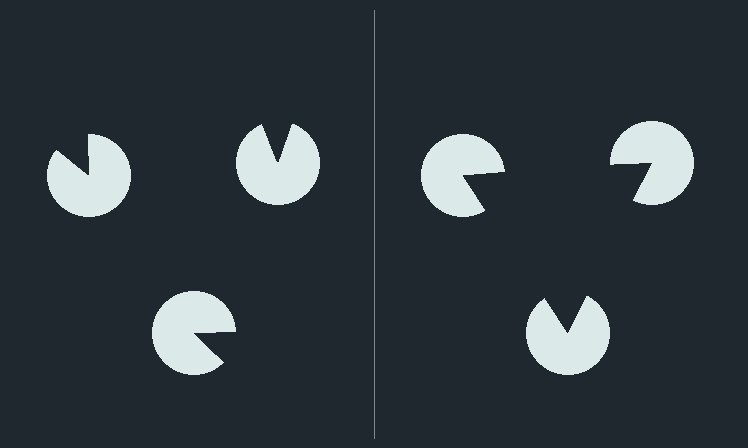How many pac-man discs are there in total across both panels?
6 — 3 on each side.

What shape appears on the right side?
An illusory triangle.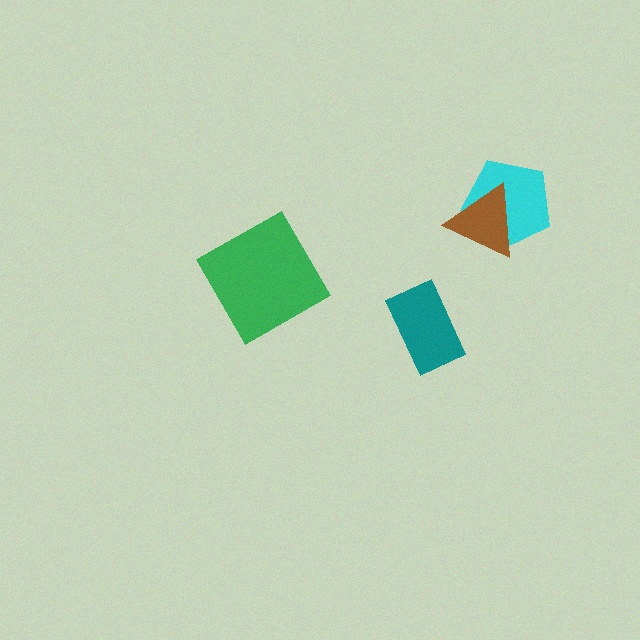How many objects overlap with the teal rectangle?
0 objects overlap with the teal rectangle.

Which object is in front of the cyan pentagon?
The brown triangle is in front of the cyan pentagon.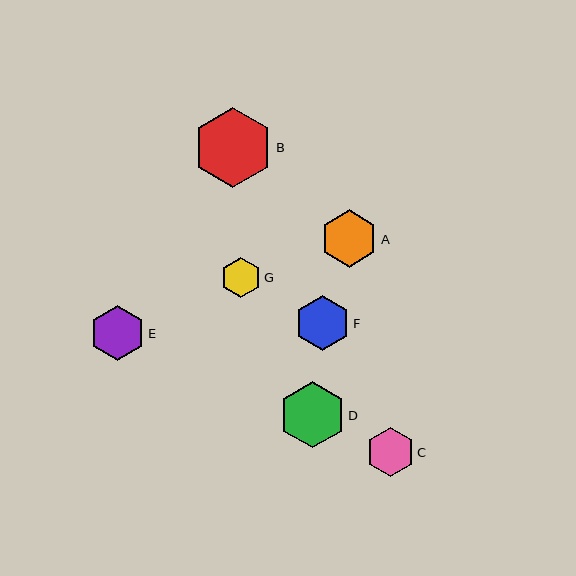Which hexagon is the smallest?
Hexagon G is the smallest with a size of approximately 40 pixels.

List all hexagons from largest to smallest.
From largest to smallest: B, D, A, E, F, C, G.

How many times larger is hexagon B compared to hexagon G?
Hexagon B is approximately 2.0 times the size of hexagon G.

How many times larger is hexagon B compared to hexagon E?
Hexagon B is approximately 1.5 times the size of hexagon E.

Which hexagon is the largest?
Hexagon B is the largest with a size of approximately 80 pixels.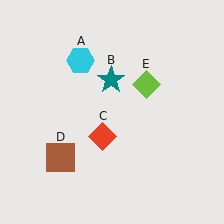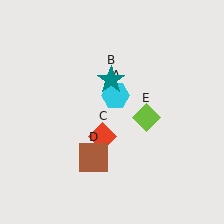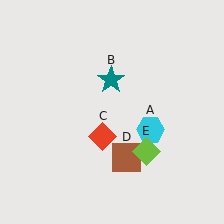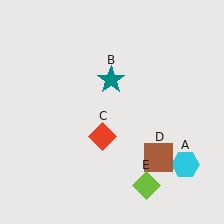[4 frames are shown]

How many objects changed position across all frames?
3 objects changed position: cyan hexagon (object A), brown square (object D), lime diamond (object E).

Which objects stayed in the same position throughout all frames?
Teal star (object B) and red diamond (object C) remained stationary.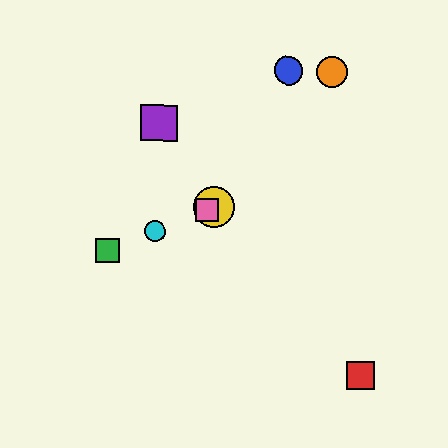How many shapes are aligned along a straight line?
4 shapes (the green square, the yellow circle, the cyan circle, the pink square) are aligned along a straight line.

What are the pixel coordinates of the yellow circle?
The yellow circle is at (215, 207).